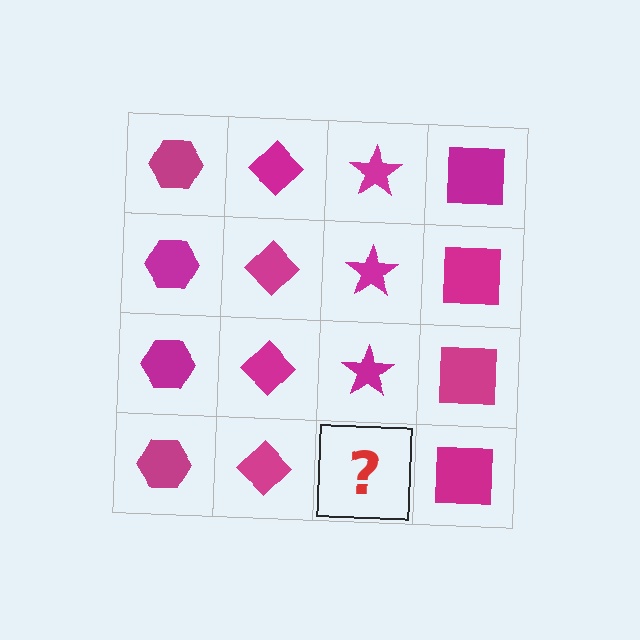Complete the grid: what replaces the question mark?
The question mark should be replaced with a magenta star.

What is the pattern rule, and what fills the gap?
The rule is that each column has a consistent shape. The gap should be filled with a magenta star.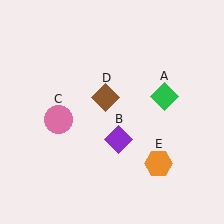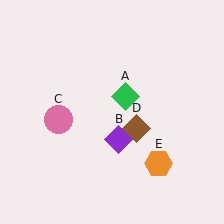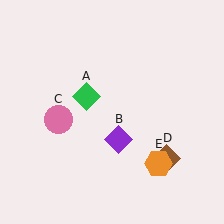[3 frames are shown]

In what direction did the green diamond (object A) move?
The green diamond (object A) moved left.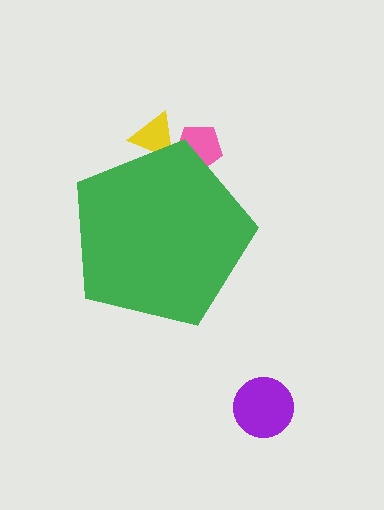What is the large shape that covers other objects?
A green pentagon.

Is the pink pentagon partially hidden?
Yes, the pink pentagon is partially hidden behind the green pentagon.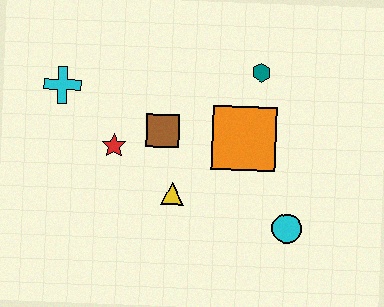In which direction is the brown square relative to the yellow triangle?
The brown square is above the yellow triangle.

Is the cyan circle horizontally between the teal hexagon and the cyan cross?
No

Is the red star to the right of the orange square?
No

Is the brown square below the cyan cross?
Yes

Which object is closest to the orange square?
The teal hexagon is closest to the orange square.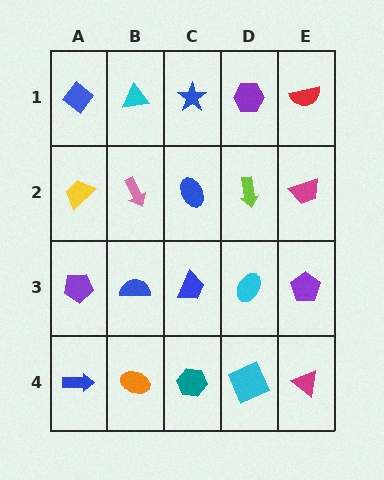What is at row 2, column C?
A blue ellipse.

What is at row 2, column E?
A magenta trapezoid.